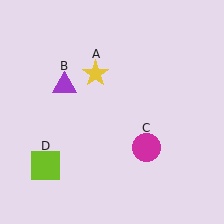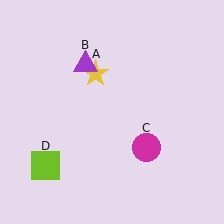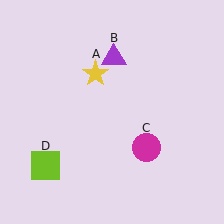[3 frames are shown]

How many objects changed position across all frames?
1 object changed position: purple triangle (object B).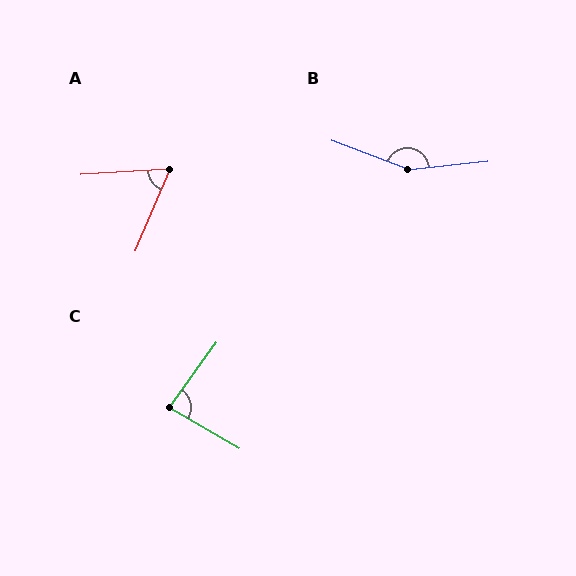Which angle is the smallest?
A, at approximately 63 degrees.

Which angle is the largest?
B, at approximately 153 degrees.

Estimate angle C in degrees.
Approximately 84 degrees.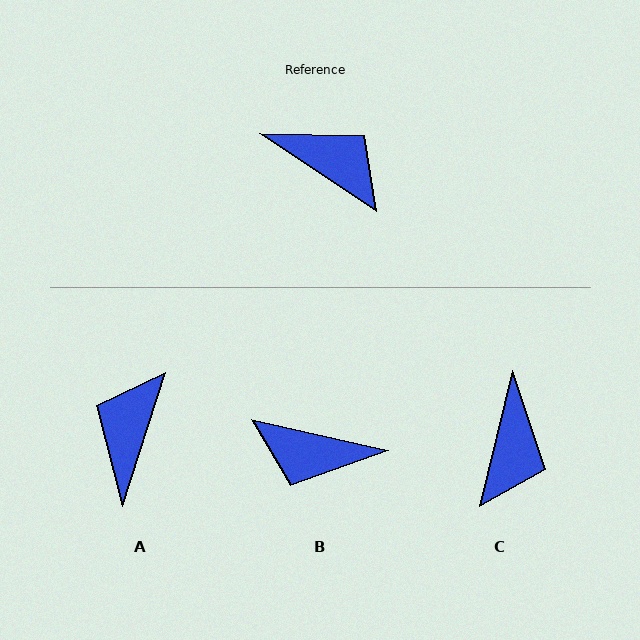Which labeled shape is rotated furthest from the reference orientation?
B, about 159 degrees away.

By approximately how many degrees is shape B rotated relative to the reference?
Approximately 159 degrees clockwise.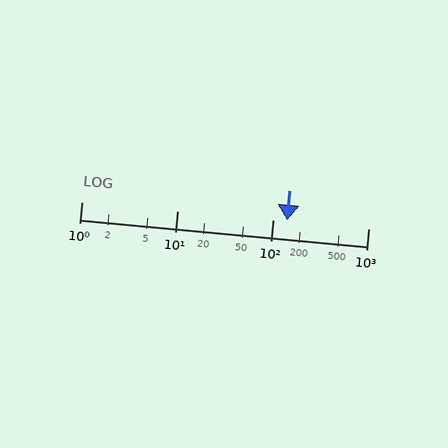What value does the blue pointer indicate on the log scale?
The pointer indicates approximately 140.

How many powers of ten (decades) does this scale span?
The scale spans 3 decades, from 1 to 1000.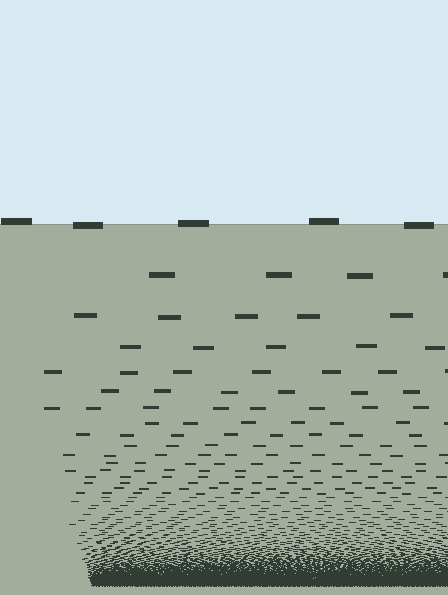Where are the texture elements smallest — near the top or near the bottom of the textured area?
Near the bottom.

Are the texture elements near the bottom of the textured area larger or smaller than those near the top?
Smaller. The gradient is inverted — elements near the bottom are smaller and denser.